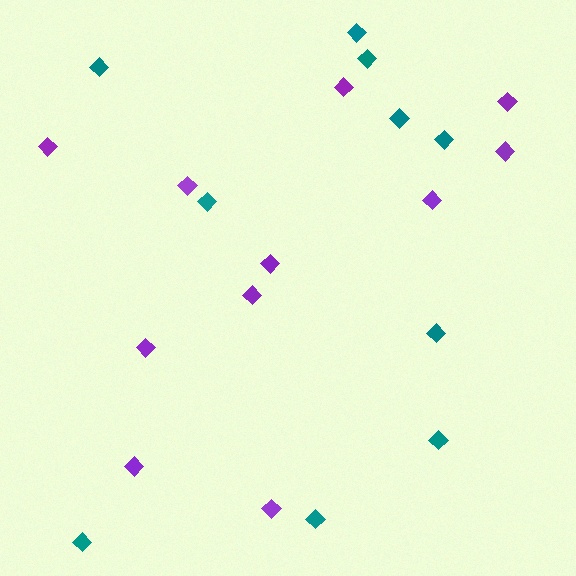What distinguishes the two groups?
There are 2 groups: one group of teal diamonds (10) and one group of purple diamonds (11).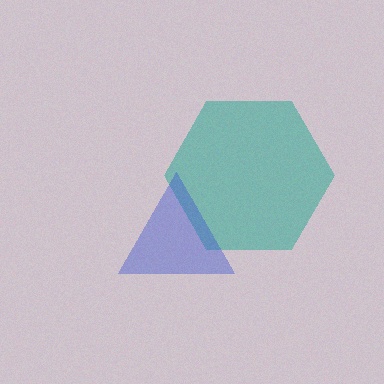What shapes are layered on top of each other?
The layered shapes are: a teal hexagon, a blue triangle.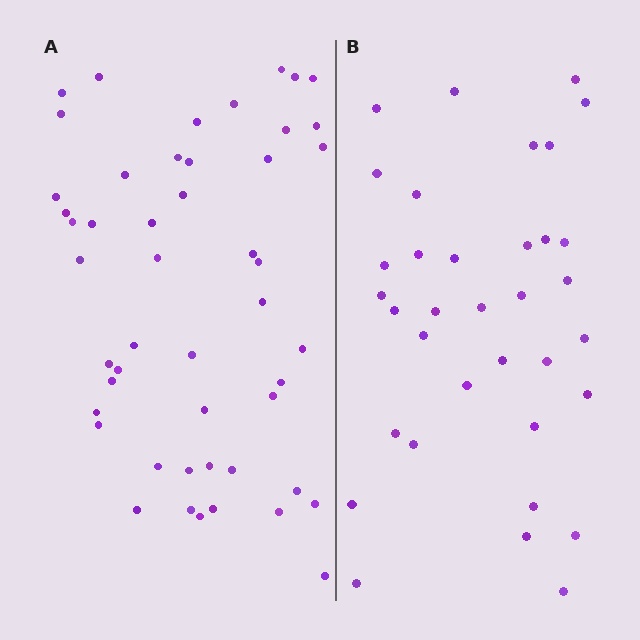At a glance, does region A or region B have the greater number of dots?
Region A (the left region) has more dots.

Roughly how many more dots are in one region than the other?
Region A has approximately 15 more dots than region B.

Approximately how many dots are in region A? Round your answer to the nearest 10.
About 50 dots. (The exact count is 49, which rounds to 50.)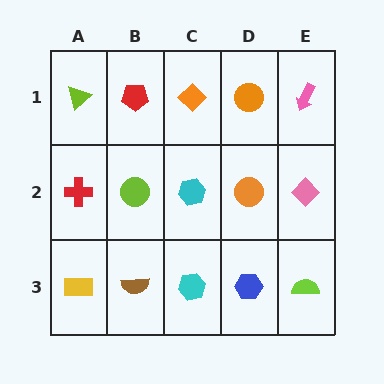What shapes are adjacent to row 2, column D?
An orange circle (row 1, column D), a blue hexagon (row 3, column D), a cyan hexagon (row 2, column C), a pink diamond (row 2, column E).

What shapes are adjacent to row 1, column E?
A pink diamond (row 2, column E), an orange circle (row 1, column D).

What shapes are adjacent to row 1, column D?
An orange circle (row 2, column D), an orange diamond (row 1, column C), a pink arrow (row 1, column E).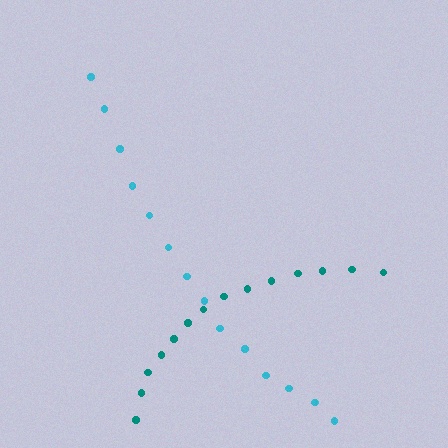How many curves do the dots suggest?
There are 2 distinct paths.